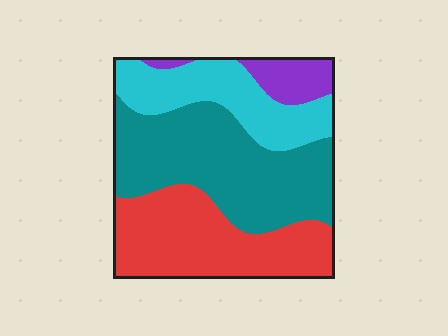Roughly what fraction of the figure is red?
Red takes up about one third (1/3) of the figure.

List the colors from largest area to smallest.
From largest to smallest: teal, red, cyan, purple.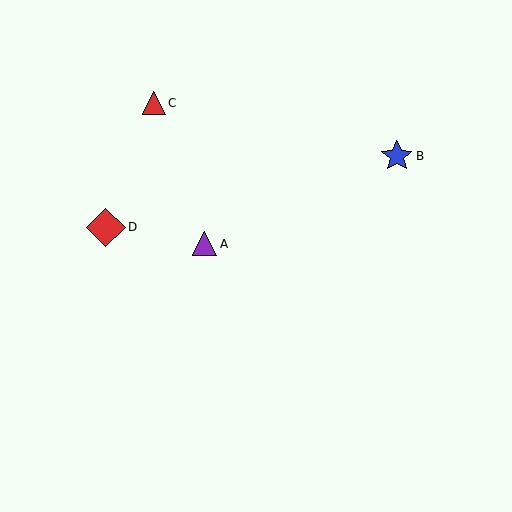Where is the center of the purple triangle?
The center of the purple triangle is at (205, 244).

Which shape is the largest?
The red diamond (labeled D) is the largest.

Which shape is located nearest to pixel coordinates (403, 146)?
The blue star (labeled B) at (397, 156) is nearest to that location.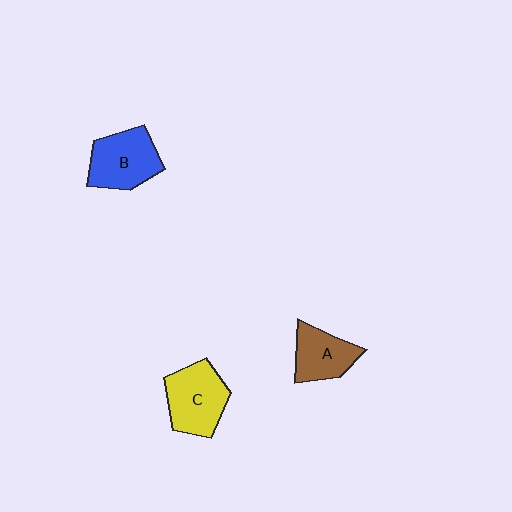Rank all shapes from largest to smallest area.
From largest to smallest: C (yellow), B (blue), A (brown).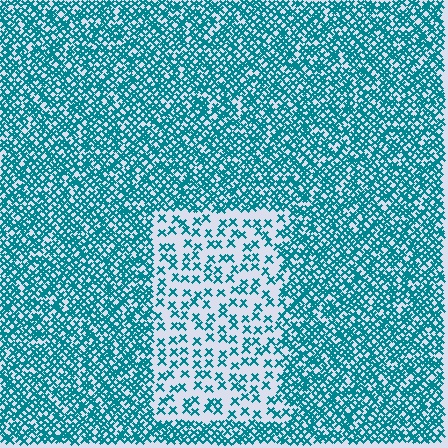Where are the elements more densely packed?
The elements are more densely packed outside the rectangle boundary.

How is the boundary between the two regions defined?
The boundary is defined by a change in element density (approximately 2.7x ratio). All elements are the same color, size, and shape.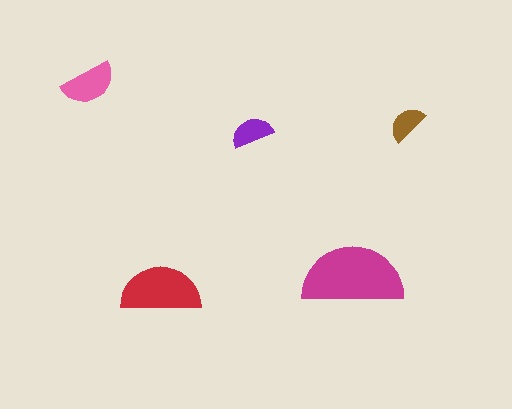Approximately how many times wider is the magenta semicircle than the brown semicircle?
About 2.5 times wider.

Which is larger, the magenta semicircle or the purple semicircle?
The magenta one.